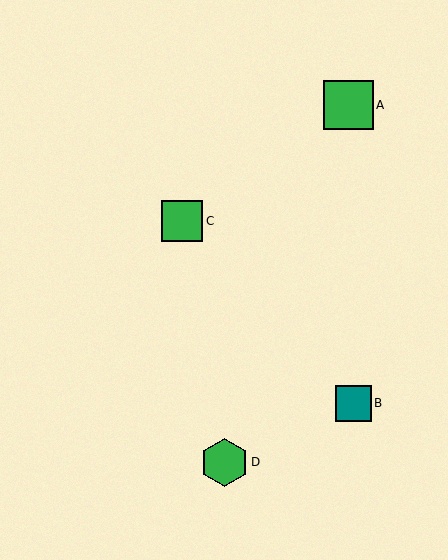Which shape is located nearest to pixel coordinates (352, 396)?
The teal square (labeled B) at (353, 403) is nearest to that location.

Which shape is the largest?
The green square (labeled A) is the largest.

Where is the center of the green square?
The center of the green square is at (349, 105).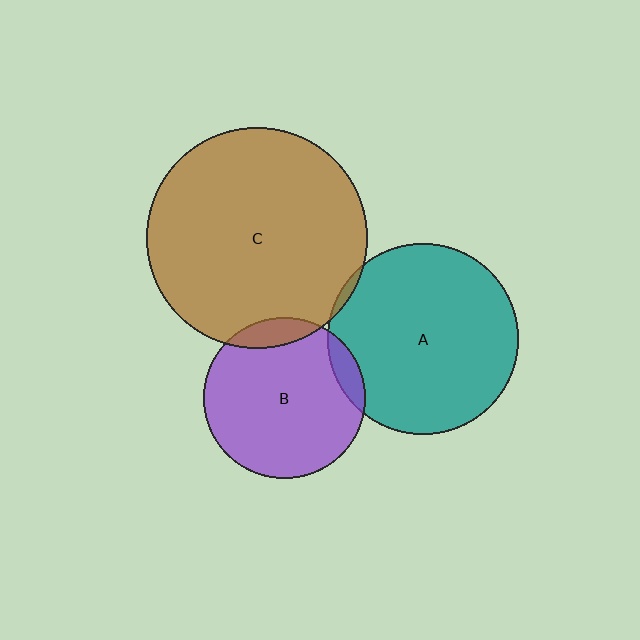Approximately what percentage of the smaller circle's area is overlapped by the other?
Approximately 10%.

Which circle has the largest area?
Circle C (brown).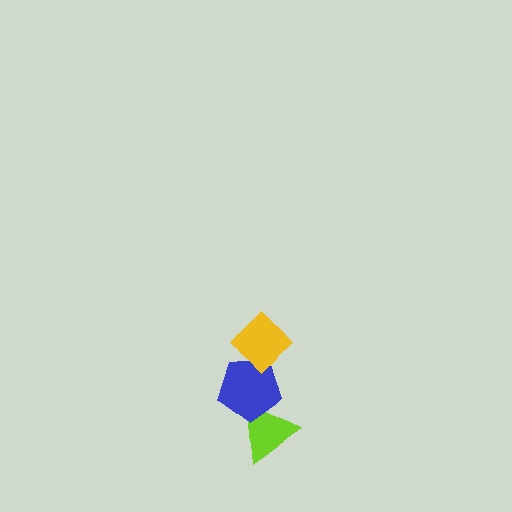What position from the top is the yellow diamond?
The yellow diamond is 1st from the top.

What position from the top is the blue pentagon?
The blue pentagon is 2nd from the top.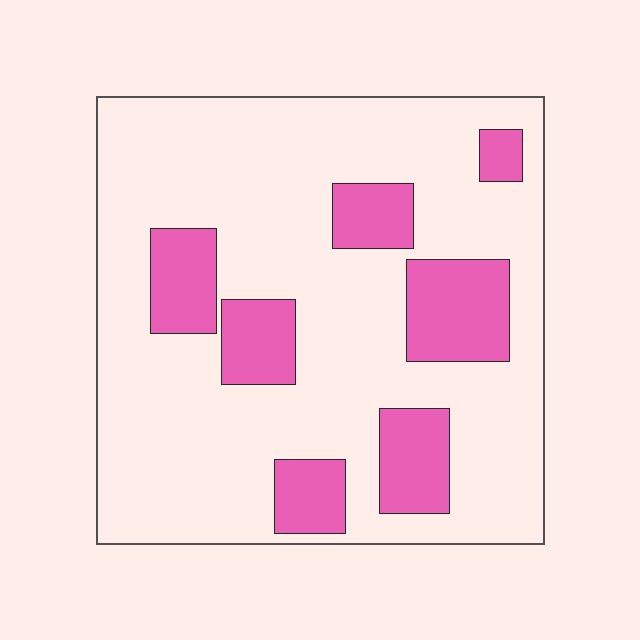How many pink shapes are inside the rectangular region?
7.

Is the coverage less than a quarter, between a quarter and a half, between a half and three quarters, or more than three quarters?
Less than a quarter.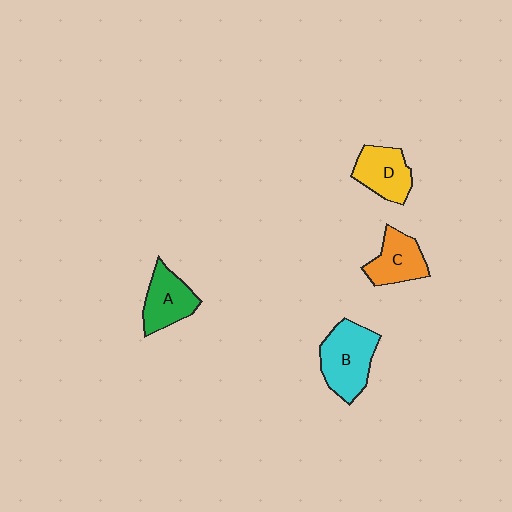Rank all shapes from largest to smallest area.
From largest to smallest: B (cyan), A (green), D (yellow), C (orange).